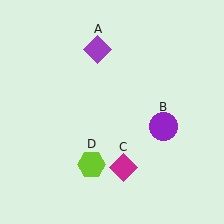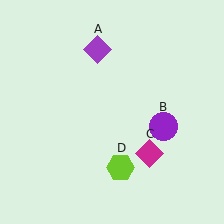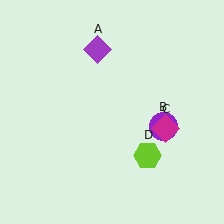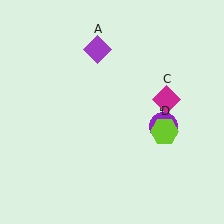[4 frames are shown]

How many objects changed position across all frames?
2 objects changed position: magenta diamond (object C), lime hexagon (object D).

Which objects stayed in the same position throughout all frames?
Purple diamond (object A) and purple circle (object B) remained stationary.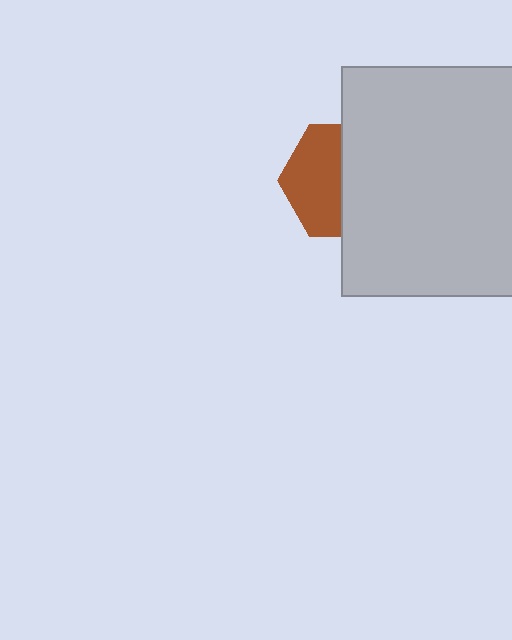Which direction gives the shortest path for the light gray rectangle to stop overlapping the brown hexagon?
Moving right gives the shortest separation.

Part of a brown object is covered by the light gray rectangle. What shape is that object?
It is a hexagon.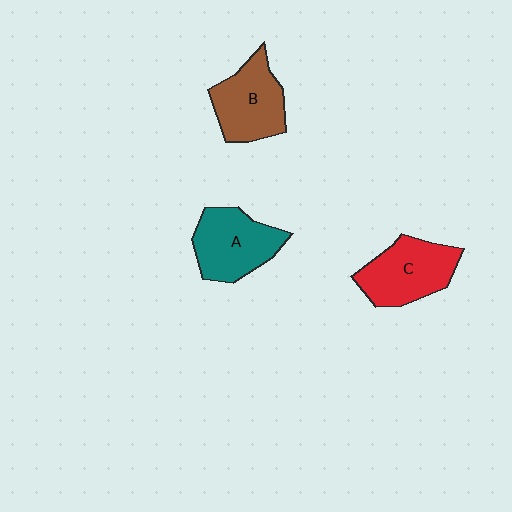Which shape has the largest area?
Shape C (red).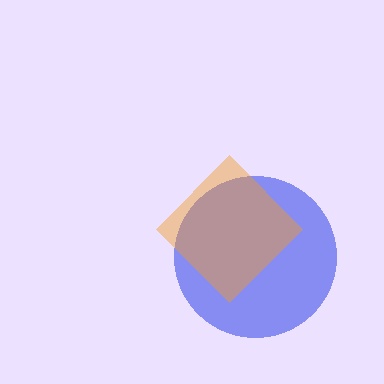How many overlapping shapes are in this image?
There are 2 overlapping shapes in the image.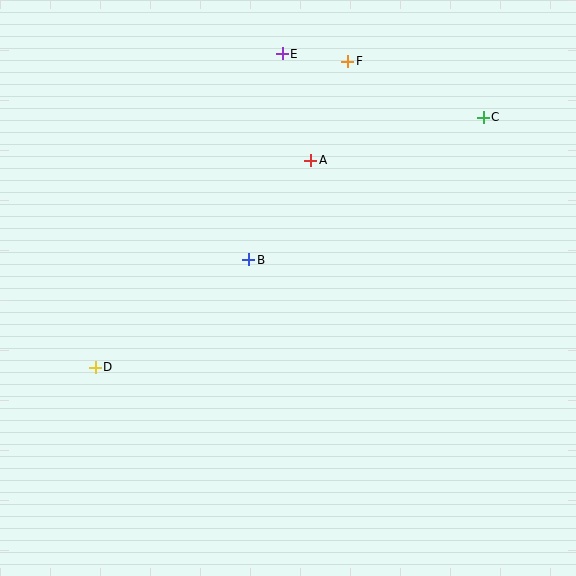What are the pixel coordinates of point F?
Point F is at (348, 61).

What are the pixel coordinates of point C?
Point C is at (483, 117).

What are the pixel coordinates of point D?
Point D is at (95, 367).